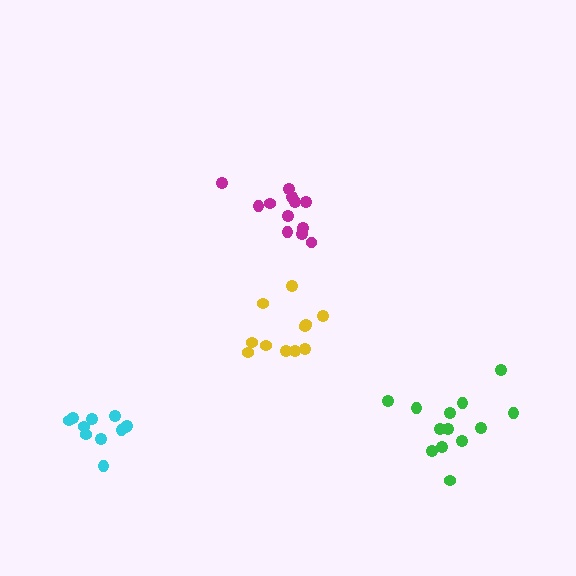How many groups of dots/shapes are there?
There are 4 groups.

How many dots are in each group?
Group 1: 11 dots, Group 2: 11 dots, Group 3: 12 dots, Group 4: 13 dots (47 total).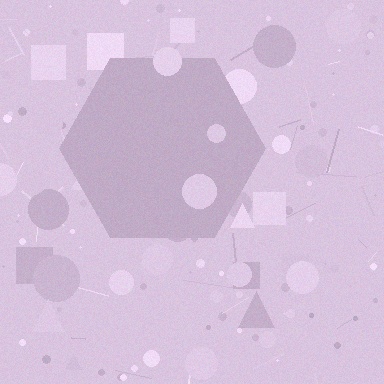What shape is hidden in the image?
A hexagon is hidden in the image.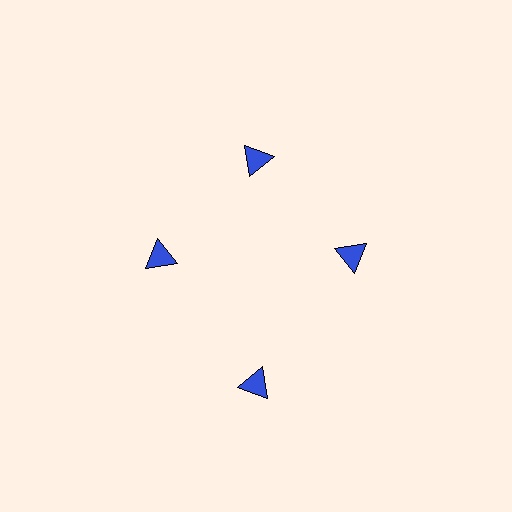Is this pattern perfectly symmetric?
No. The 4 blue triangles are arranged in a ring, but one element near the 6 o'clock position is pushed outward from the center, breaking the 4-fold rotational symmetry.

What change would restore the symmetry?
The symmetry would be restored by moving it inward, back onto the ring so that all 4 triangles sit at equal angles and equal distance from the center.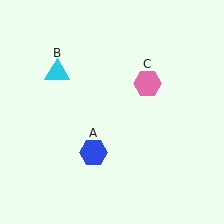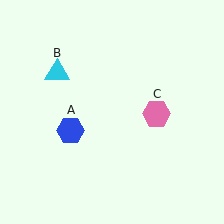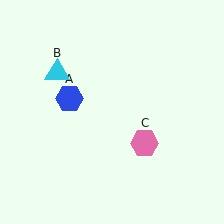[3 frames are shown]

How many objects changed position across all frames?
2 objects changed position: blue hexagon (object A), pink hexagon (object C).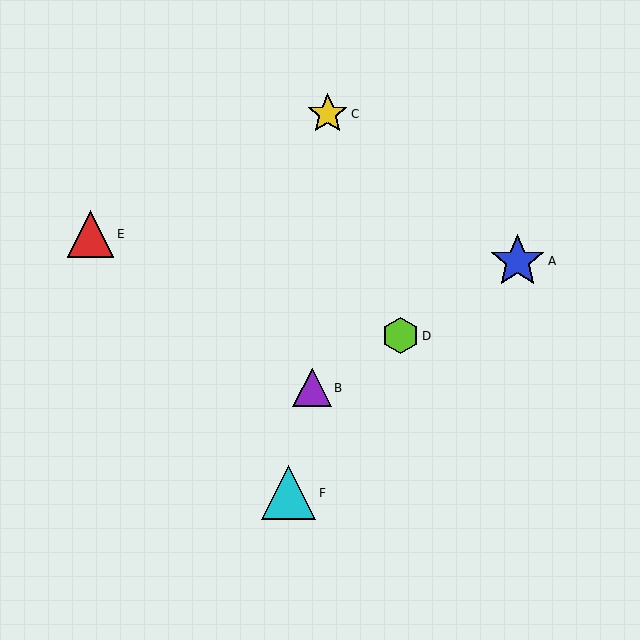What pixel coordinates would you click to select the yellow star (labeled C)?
Click at (328, 114) to select the yellow star C.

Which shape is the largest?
The blue star (labeled A) is the largest.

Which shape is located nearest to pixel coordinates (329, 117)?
The yellow star (labeled C) at (328, 114) is nearest to that location.